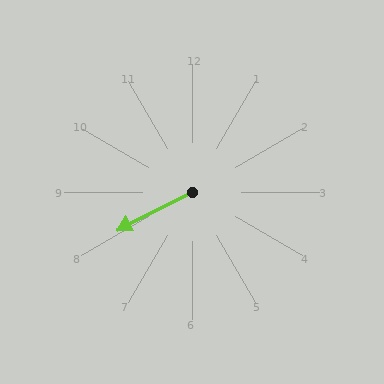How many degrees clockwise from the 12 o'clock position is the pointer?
Approximately 243 degrees.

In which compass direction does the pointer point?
Southwest.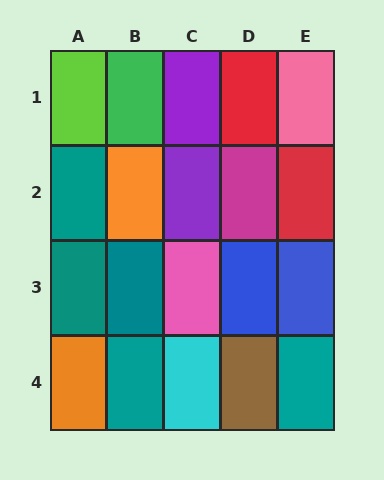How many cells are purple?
2 cells are purple.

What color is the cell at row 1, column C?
Purple.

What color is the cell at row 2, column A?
Teal.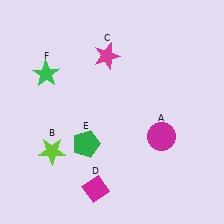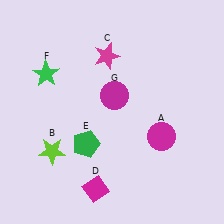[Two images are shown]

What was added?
A magenta circle (G) was added in Image 2.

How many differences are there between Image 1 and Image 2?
There is 1 difference between the two images.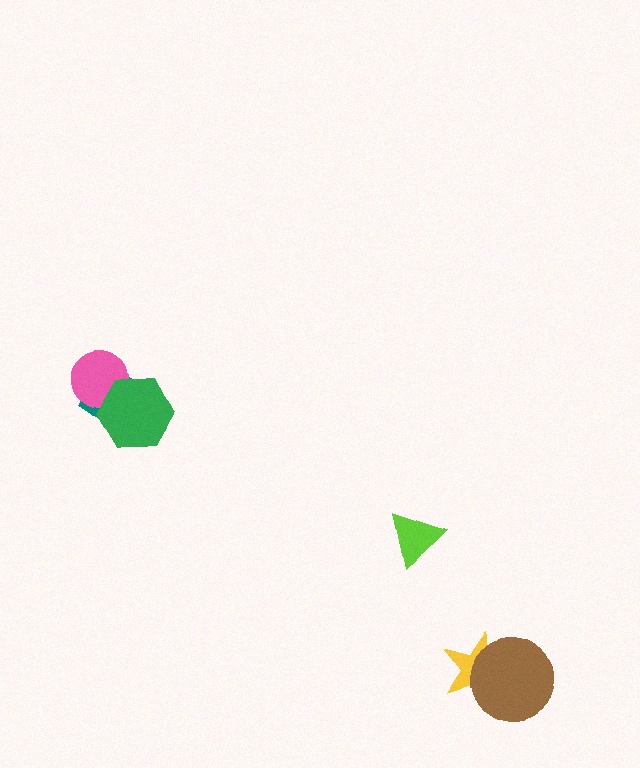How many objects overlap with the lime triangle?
0 objects overlap with the lime triangle.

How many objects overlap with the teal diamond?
2 objects overlap with the teal diamond.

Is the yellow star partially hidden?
Yes, it is partially covered by another shape.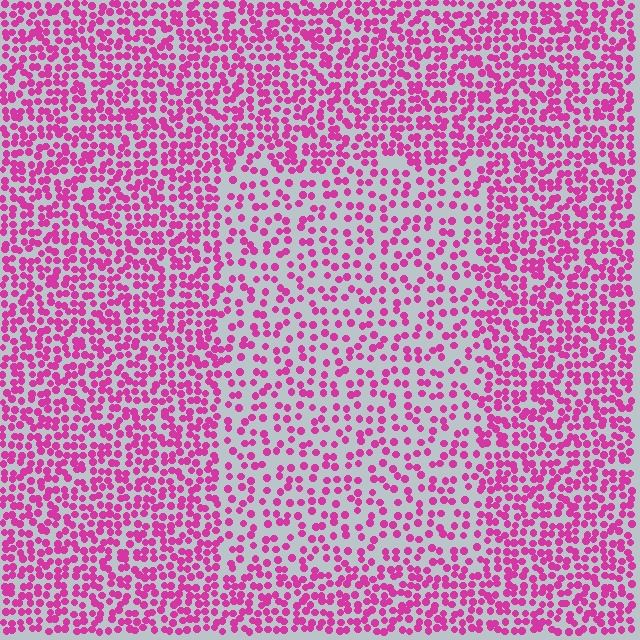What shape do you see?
I see a rectangle.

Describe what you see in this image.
The image contains small magenta elements arranged at two different densities. A rectangle-shaped region is visible where the elements are less densely packed than the surrounding area.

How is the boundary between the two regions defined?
The boundary is defined by a change in element density (approximately 1.8x ratio). All elements are the same color, size, and shape.